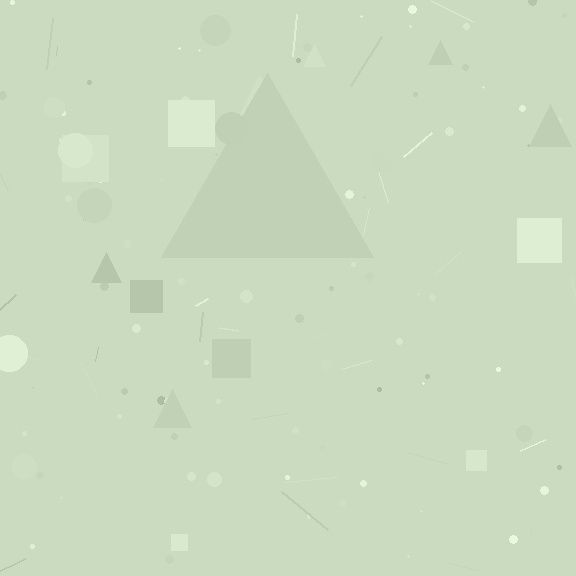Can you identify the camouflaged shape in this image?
The camouflaged shape is a triangle.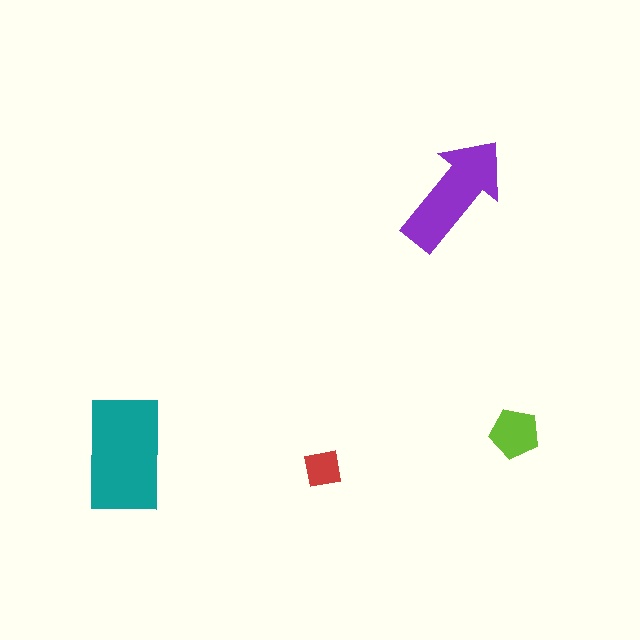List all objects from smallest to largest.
The red square, the lime pentagon, the purple arrow, the teal rectangle.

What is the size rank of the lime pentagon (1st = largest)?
3rd.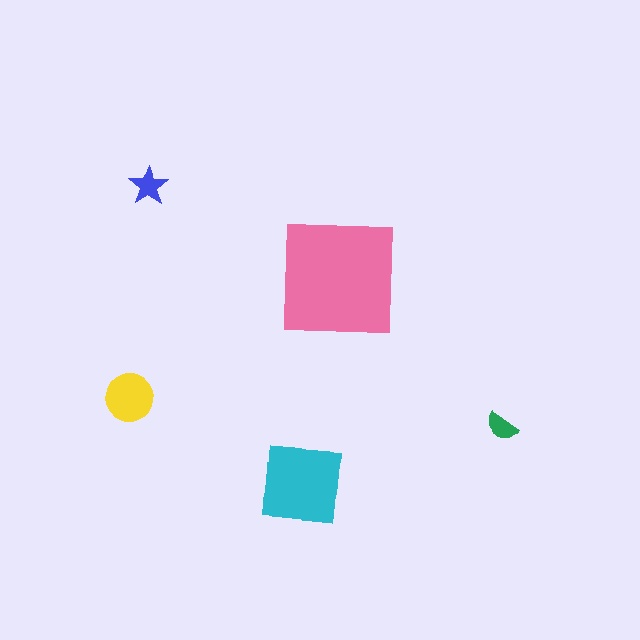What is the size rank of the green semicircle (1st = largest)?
5th.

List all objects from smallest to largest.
The green semicircle, the blue star, the yellow circle, the cyan square, the pink square.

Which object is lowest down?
The cyan square is bottommost.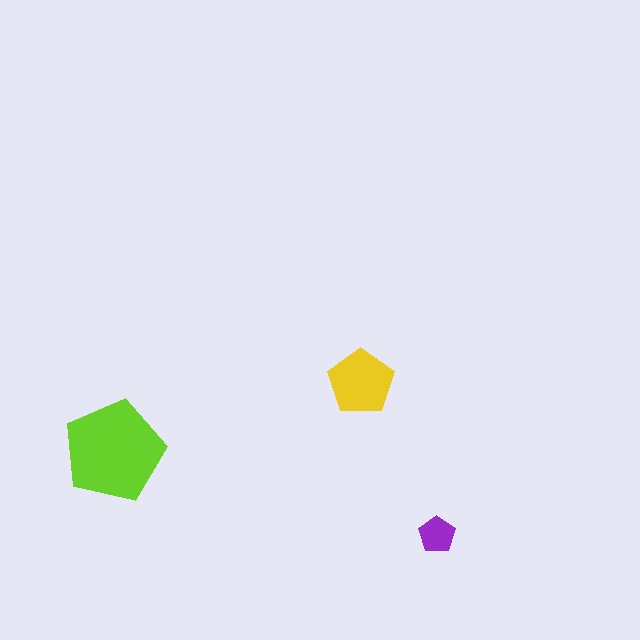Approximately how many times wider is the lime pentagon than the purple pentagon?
About 2.5 times wider.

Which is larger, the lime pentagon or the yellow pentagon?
The lime one.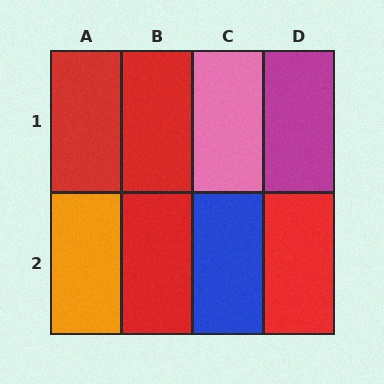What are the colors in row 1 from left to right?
Red, red, pink, magenta.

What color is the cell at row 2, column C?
Blue.